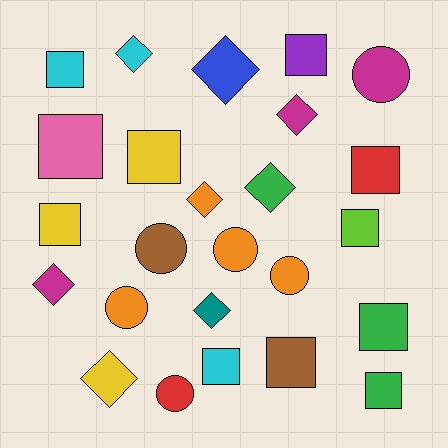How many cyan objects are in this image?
There are 3 cyan objects.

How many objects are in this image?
There are 25 objects.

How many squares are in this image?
There are 11 squares.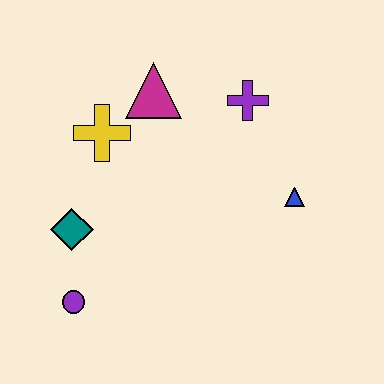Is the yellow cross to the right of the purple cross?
No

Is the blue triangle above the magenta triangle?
No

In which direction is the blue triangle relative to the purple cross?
The blue triangle is below the purple cross.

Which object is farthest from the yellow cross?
The blue triangle is farthest from the yellow cross.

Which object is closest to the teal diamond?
The purple circle is closest to the teal diamond.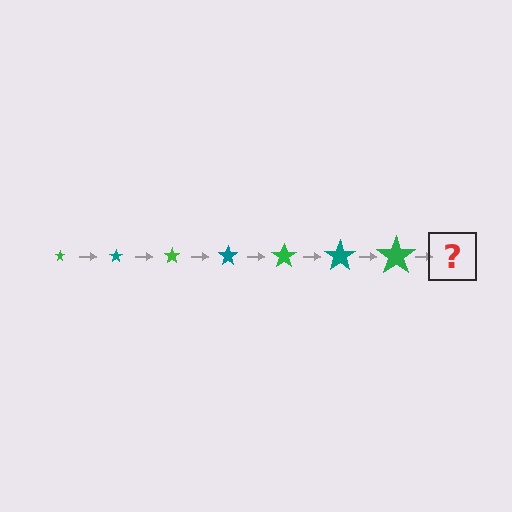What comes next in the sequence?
The next element should be a teal star, larger than the previous one.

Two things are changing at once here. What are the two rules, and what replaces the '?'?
The two rules are that the star grows larger each step and the color cycles through green and teal. The '?' should be a teal star, larger than the previous one.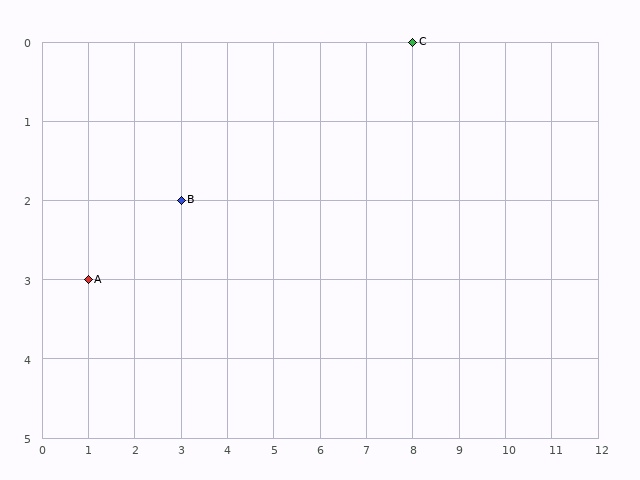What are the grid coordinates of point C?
Point C is at grid coordinates (8, 0).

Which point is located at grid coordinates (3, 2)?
Point B is at (3, 2).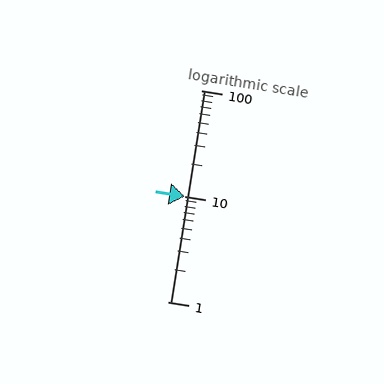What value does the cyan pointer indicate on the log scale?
The pointer indicates approximately 10.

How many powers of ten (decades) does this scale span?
The scale spans 2 decades, from 1 to 100.